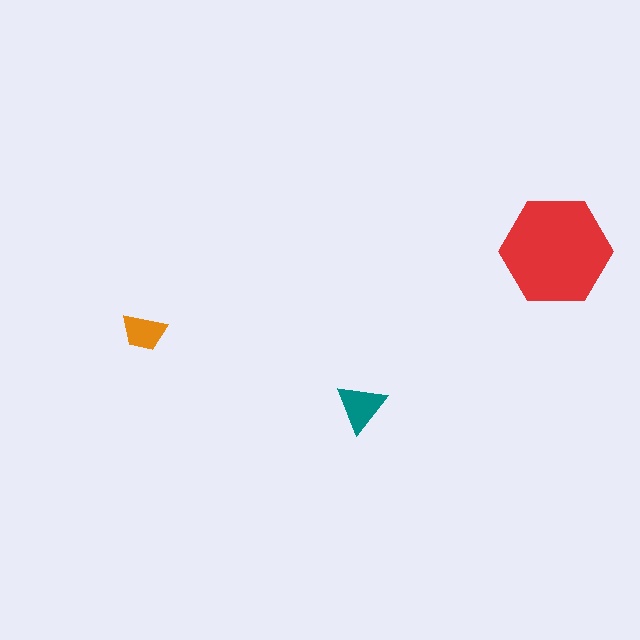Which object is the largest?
The red hexagon.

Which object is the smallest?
The orange trapezoid.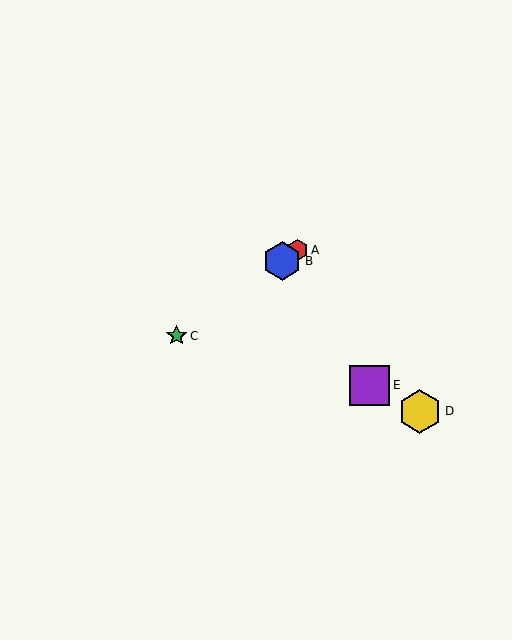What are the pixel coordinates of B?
Object B is at (282, 261).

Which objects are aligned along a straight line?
Objects A, B, C are aligned along a straight line.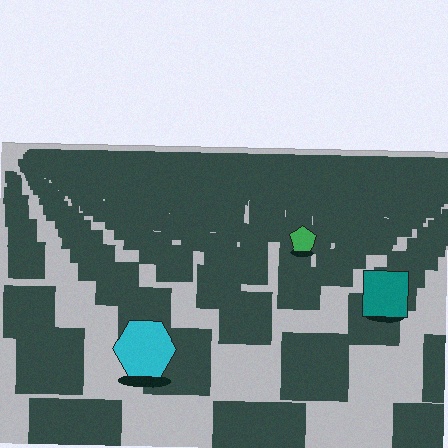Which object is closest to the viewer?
The cyan hexagon is closest. The texture marks near it are larger and more spread out.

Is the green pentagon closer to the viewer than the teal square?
No. The teal square is closer — you can tell from the texture gradient: the ground texture is coarser near it.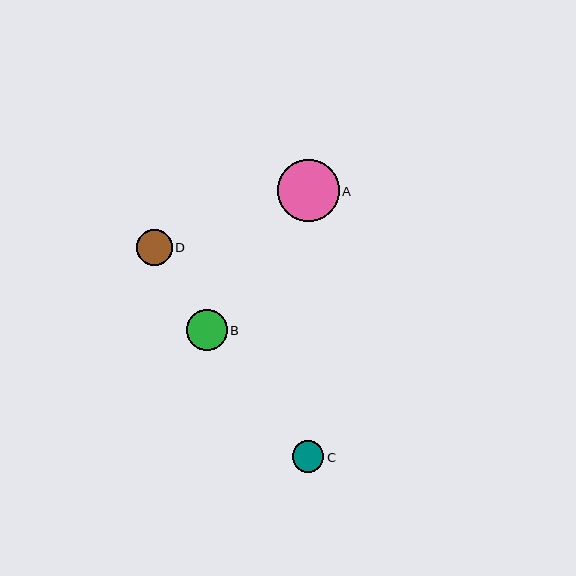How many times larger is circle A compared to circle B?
Circle A is approximately 1.5 times the size of circle B.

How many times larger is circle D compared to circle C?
Circle D is approximately 1.2 times the size of circle C.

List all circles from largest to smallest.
From largest to smallest: A, B, D, C.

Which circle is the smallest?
Circle C is the smallest with a size of approximately 31 pixels.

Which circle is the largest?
Circle A is the largest with a size of approximately 62 pixels.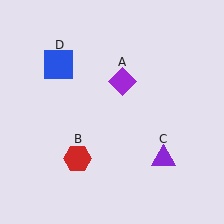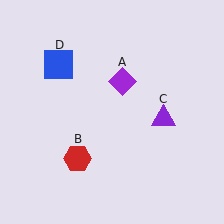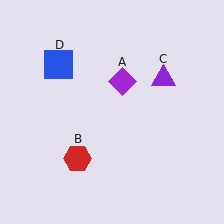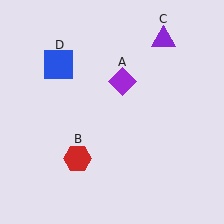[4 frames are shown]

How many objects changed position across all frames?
1 object changed position: purple triangle (object C).